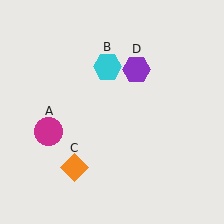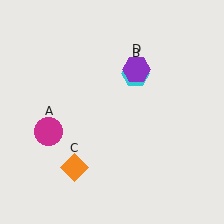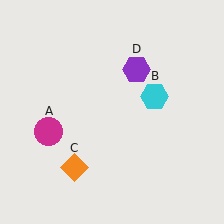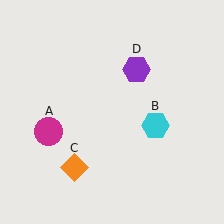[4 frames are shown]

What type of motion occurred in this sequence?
The cyan hexagon (object B) rotated clockwise around the center of the scene.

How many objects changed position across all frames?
1 object changed position: cyan hexagon (object B).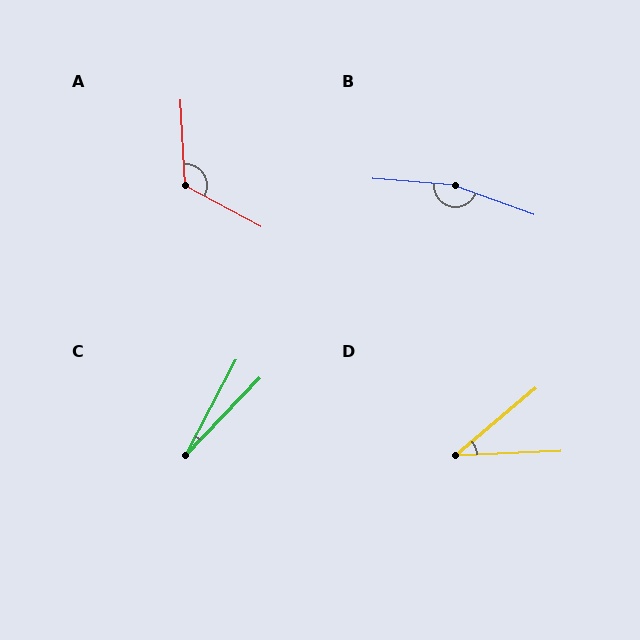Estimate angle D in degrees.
Approximately 38 degrees.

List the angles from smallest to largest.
C (16°), D (38°), A (122°), B (164°).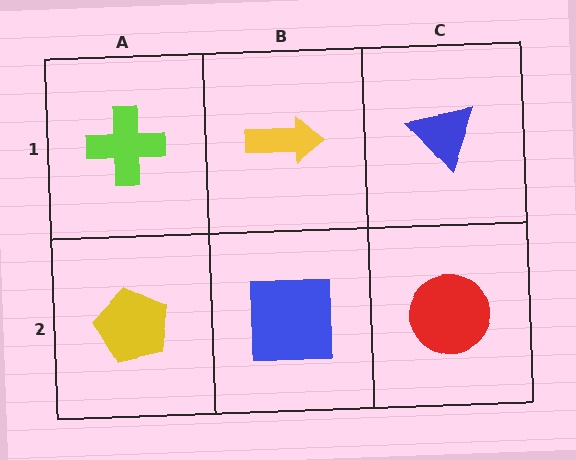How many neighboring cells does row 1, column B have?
3.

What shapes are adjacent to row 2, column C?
A blue triangle (row 1, column C), a blue square (row 2, column B).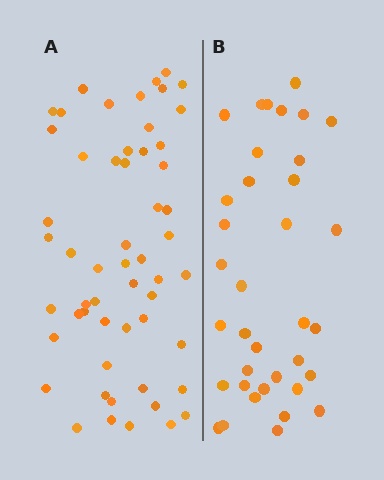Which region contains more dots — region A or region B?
Region A (the left region) has more dots.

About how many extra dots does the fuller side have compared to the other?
Region A has approximately 20 more dots than region B.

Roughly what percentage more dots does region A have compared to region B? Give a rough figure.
About 55% more.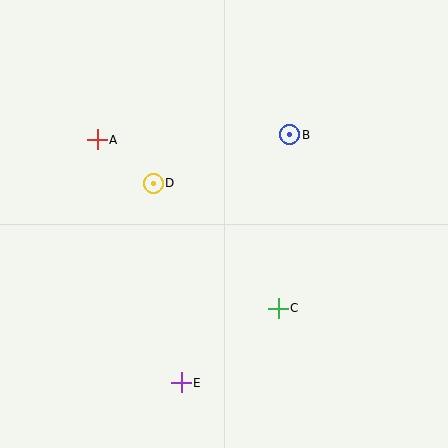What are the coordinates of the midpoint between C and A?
The midpoint between C and A is at (188, 224).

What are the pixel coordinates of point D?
Point D is at (153, 183).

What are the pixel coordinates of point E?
Point E is at (181, 383).